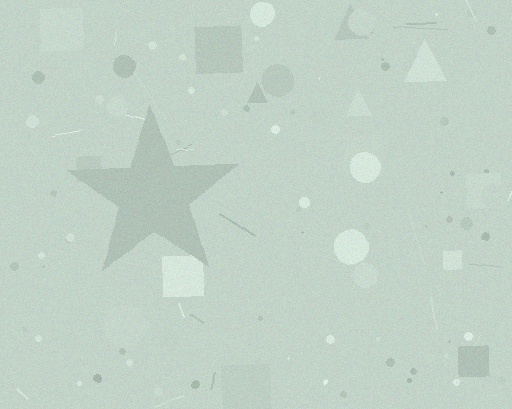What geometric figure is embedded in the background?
A star is embedded in the background.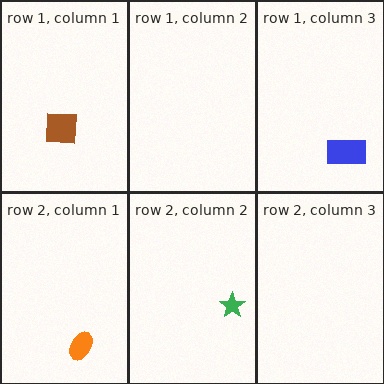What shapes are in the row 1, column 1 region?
The brown square.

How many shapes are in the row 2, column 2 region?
1.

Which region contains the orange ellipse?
The row 2, column 1 region.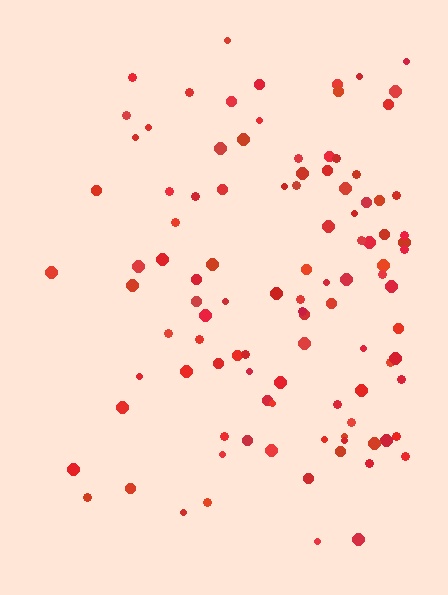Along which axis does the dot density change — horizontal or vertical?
Horizontal.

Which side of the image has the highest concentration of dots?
The right.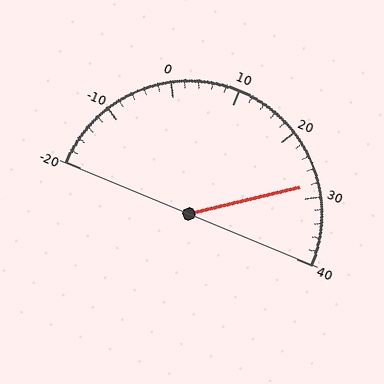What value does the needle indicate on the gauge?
The needle indicates approximately 28.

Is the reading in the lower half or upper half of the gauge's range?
The reading is in the upper half of the range (-20 to 40).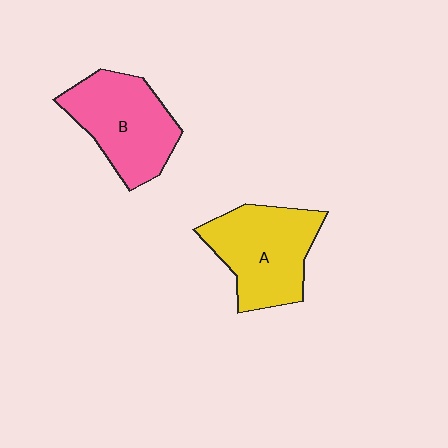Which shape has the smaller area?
Shape B (pink).